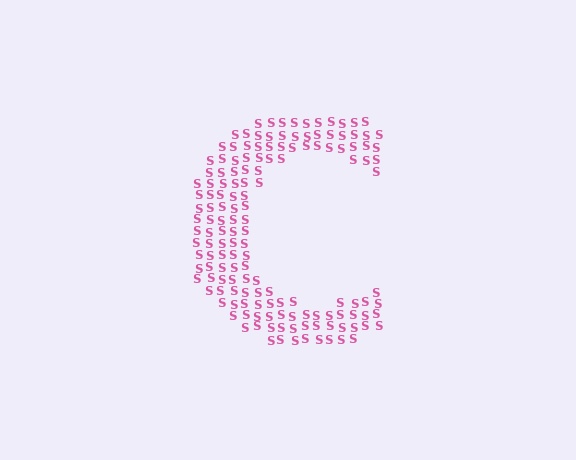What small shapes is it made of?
It is made of small letter S's.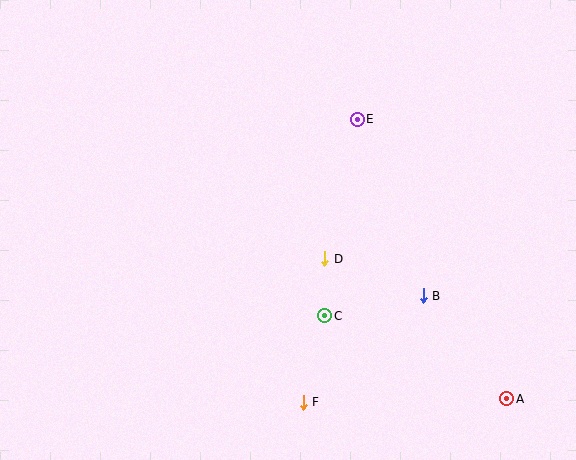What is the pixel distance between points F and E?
The distance between F and E is 288 pixels.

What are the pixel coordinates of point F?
Point F is at (303, 402).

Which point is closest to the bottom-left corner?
Point F is closest to the bottom-left corner.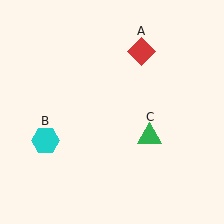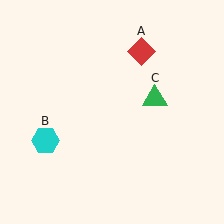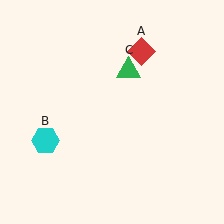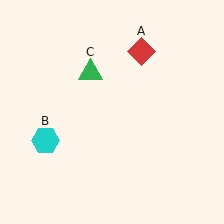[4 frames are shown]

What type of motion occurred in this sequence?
The green triangle (object C) rotated counterclockwise around the center of the scene.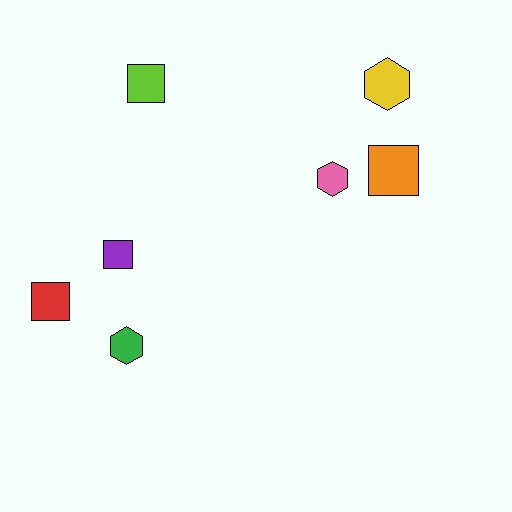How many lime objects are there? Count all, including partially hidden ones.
There is 1 lime object.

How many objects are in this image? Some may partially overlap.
There are 7 objects.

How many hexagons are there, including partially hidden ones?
There are 3 hexagons.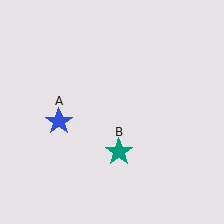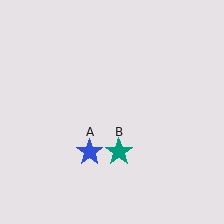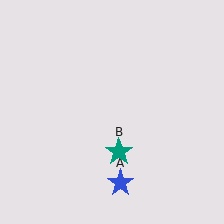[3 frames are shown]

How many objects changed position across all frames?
1 object changed position: blue star (object A).